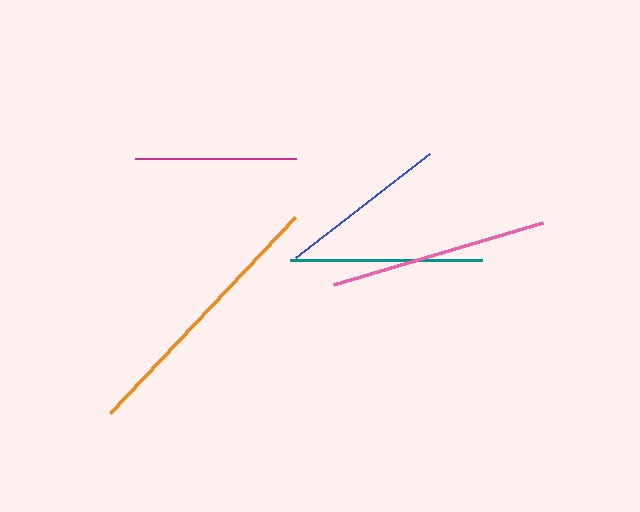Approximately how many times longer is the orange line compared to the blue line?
The orange line is approximately 1.6 times the length of the blue line.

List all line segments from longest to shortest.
From longest to shortest: orange, pink, teal, blue, magenta.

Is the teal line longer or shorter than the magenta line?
The teal line is longer than the magenta line.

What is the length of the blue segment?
The blue segment is approximately 169 pixels long.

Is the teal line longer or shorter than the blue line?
The teal line is longer than the blue line.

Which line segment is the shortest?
The magenta line is the shortest at approximately 161 pixels.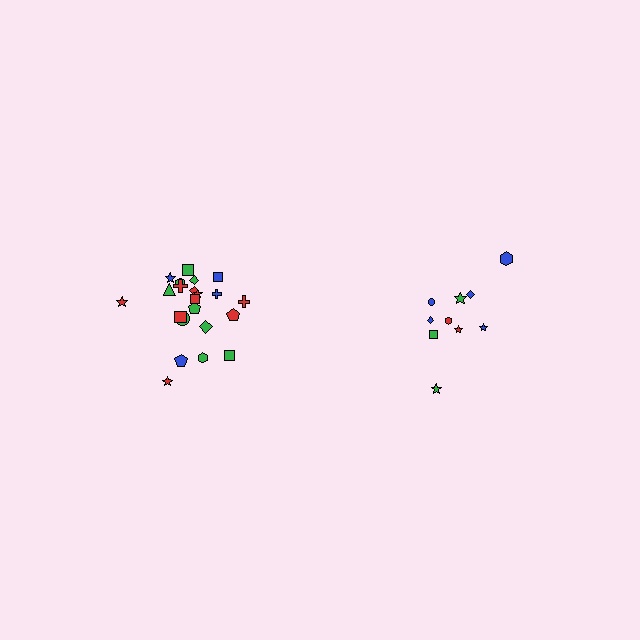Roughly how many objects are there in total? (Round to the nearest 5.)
Roughly 30 objects in total.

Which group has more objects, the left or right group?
The left group.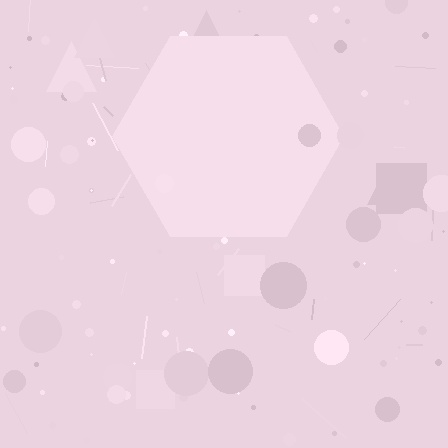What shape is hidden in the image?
A hexagon is hidden in the image.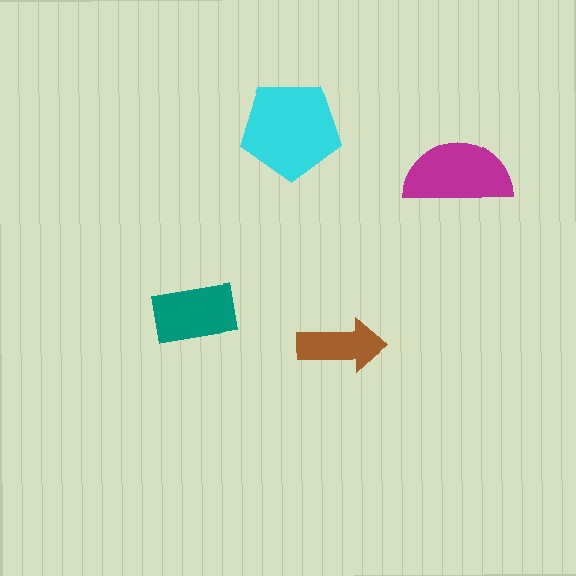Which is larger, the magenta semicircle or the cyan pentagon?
The cyan pentagon.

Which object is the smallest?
The brown arrow.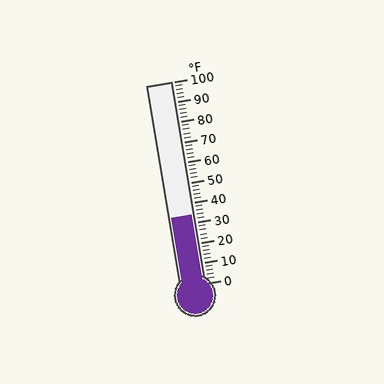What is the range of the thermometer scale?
The thermometer scale ranges from 0°F to 100°F.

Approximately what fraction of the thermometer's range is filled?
The thermometer is filled to approximately 35% of its range.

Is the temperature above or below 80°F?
The temperature is below 80°F.